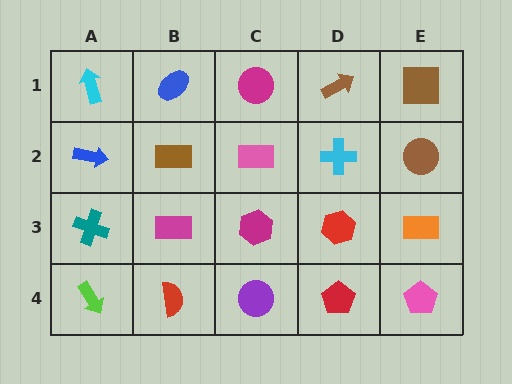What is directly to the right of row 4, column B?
A purple circle.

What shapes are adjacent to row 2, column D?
A brown arrow (row 1, column D), a red hexagon (row 3, column D), a pink rectangle (row 2, column C), a brown circle (row 2, column E).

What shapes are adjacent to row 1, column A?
A blue arrow (row 2, column A), a blue ellipse (row 1, column B).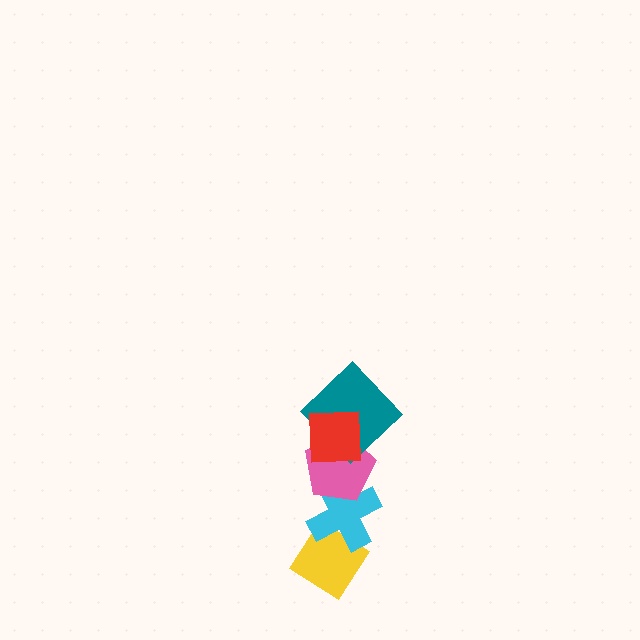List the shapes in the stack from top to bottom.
From top to bottom: the red square, the teal diamond, the pink pentagon, the cyan cross, the yellow diamond.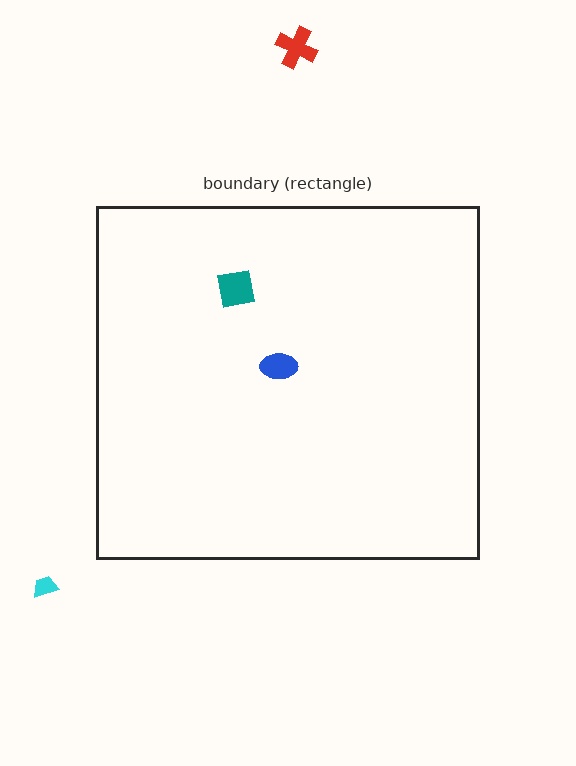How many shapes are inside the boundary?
2 inside, 2 outside.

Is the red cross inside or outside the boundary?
Outside.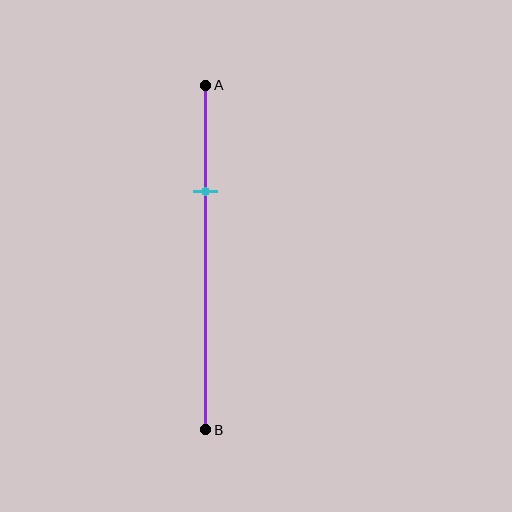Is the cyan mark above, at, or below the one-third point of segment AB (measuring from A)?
The cyan mark is approximately at the one-third point of segment AB.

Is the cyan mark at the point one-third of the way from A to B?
Yes, the mark is approximately at the one-third point.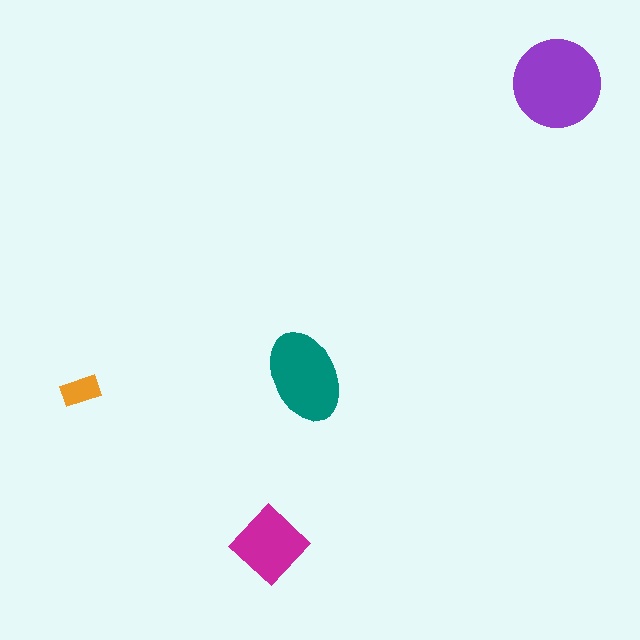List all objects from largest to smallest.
The purple circle, the teal ellipse, the magenta diamond, the orange rectangle.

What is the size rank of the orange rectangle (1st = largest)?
4th.